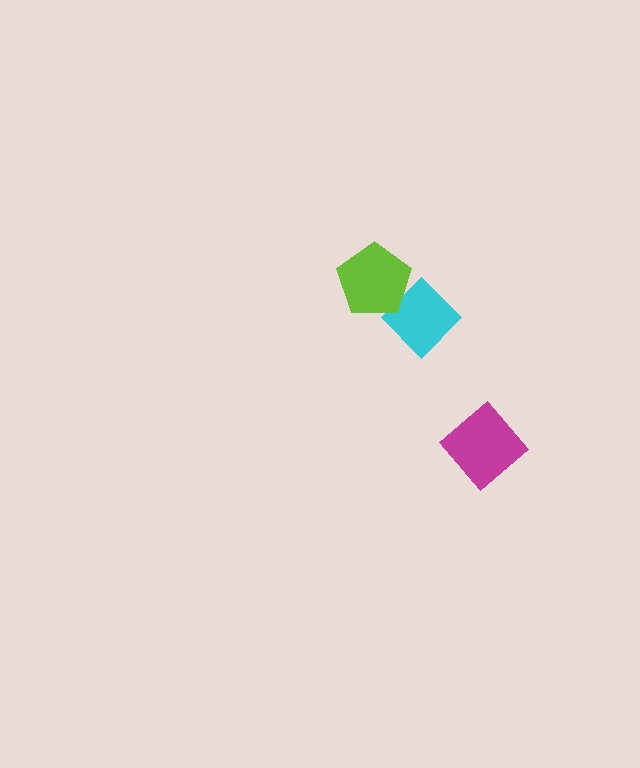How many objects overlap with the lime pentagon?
1 object overlaps with the lime pentagon.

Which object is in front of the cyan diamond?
The lime pentagon is in front of the cyan diamond.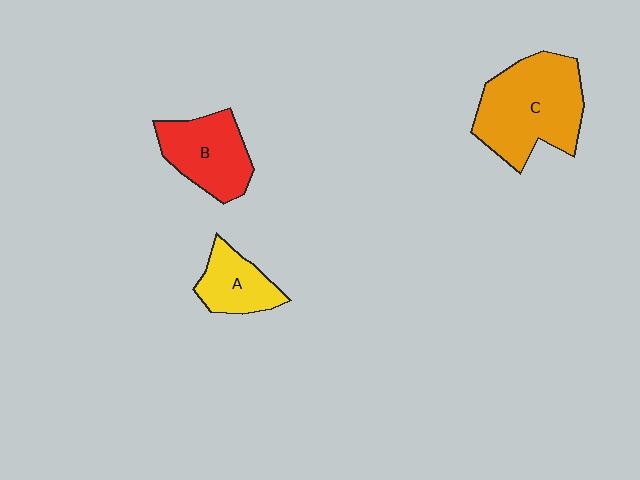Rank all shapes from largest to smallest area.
From largest to smallest: C (orange), B (red), A (yellow).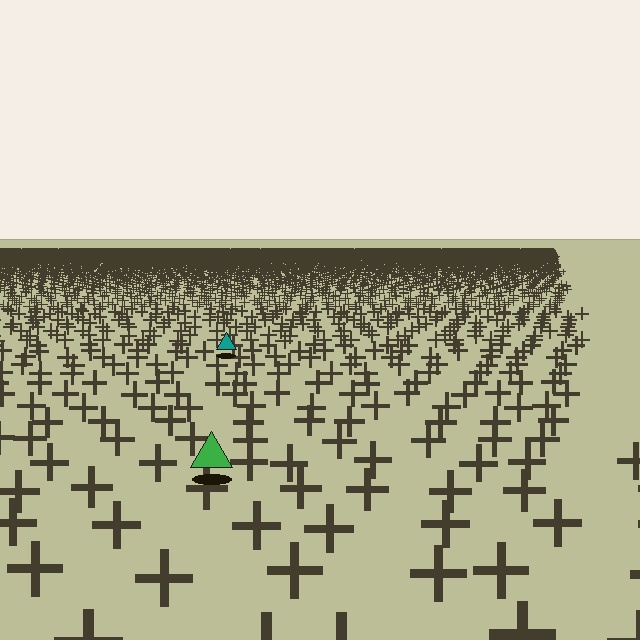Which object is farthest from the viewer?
The teal triangle is farthest from the viewer. It appears smaller and the ground texture around it is denser.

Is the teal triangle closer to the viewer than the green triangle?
No. The green triangle is closer — you can tell from the texture gradient: the ground texture is coarser near it.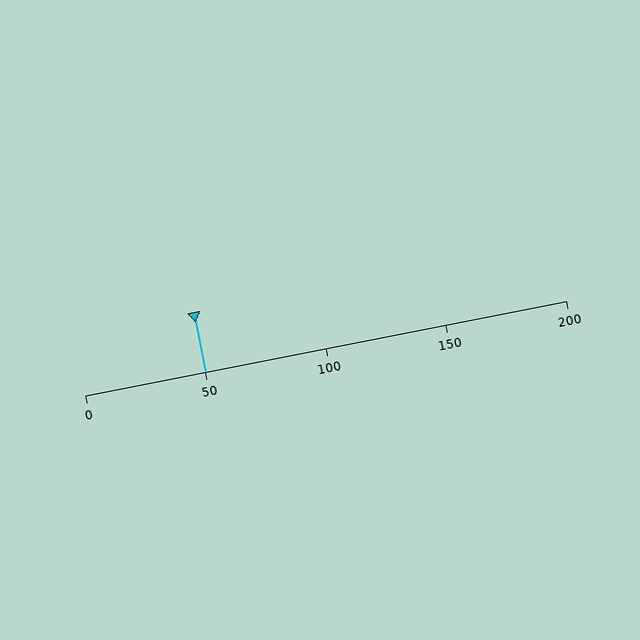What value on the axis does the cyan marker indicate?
The marker indicates approximately 50.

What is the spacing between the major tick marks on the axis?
The major ticks are spaced 50 apart.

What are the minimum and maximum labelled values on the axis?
The axis runs from 0 to 200.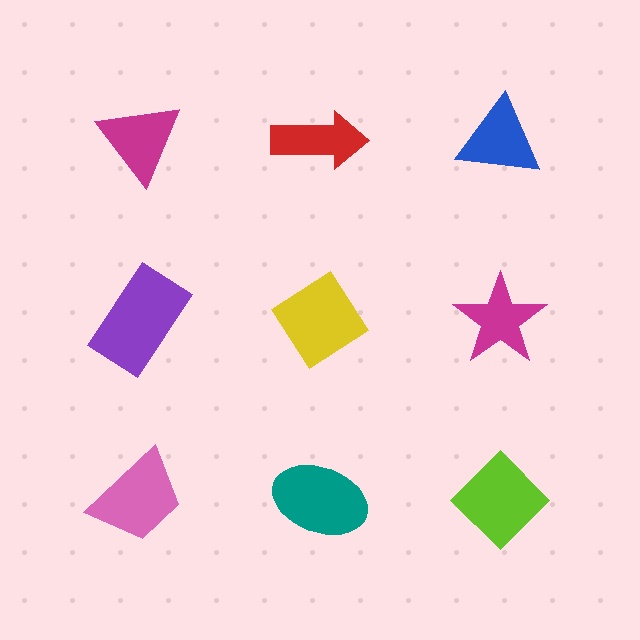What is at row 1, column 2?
A red arrow.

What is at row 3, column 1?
A pink trapezoid.